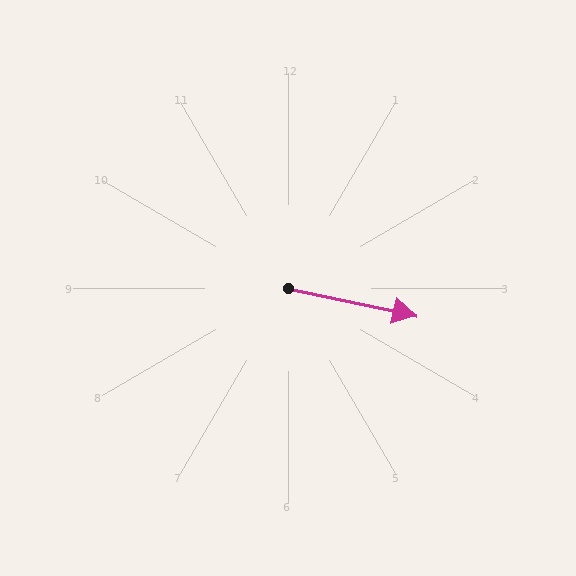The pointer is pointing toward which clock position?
Roughly 3 o'clock.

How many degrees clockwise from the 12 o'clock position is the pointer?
Approximately 102 degrees.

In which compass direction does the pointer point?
East.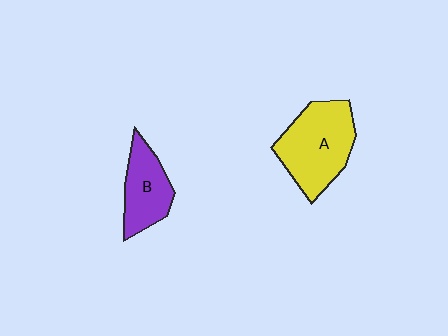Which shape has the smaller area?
Shape B (purple).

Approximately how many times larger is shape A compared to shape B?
Approximately 1.5 times.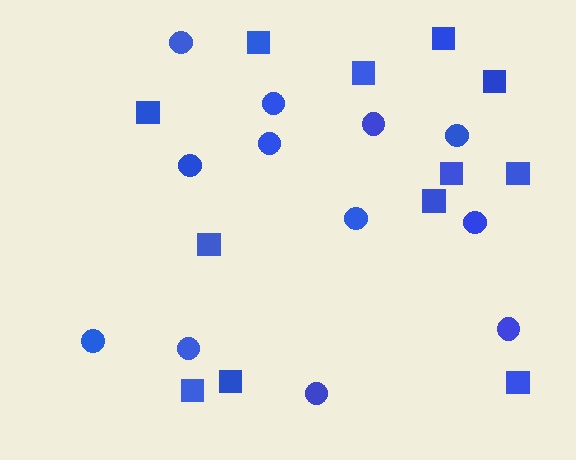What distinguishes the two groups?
There are 2 groups: one group of squares (12) and one group of circles (12).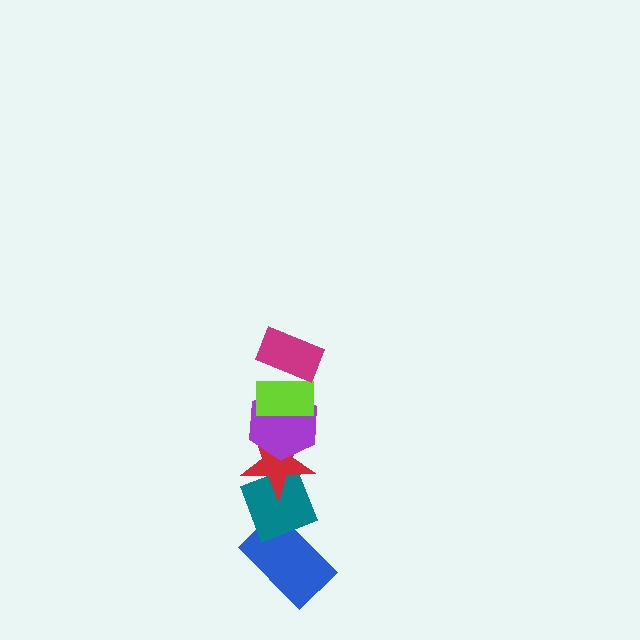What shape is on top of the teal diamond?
The red star is on top of the teal diamond.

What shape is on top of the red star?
The purple hexagon is on top of the red star.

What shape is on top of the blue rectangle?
The teal diamond is on top of the blue rectangle.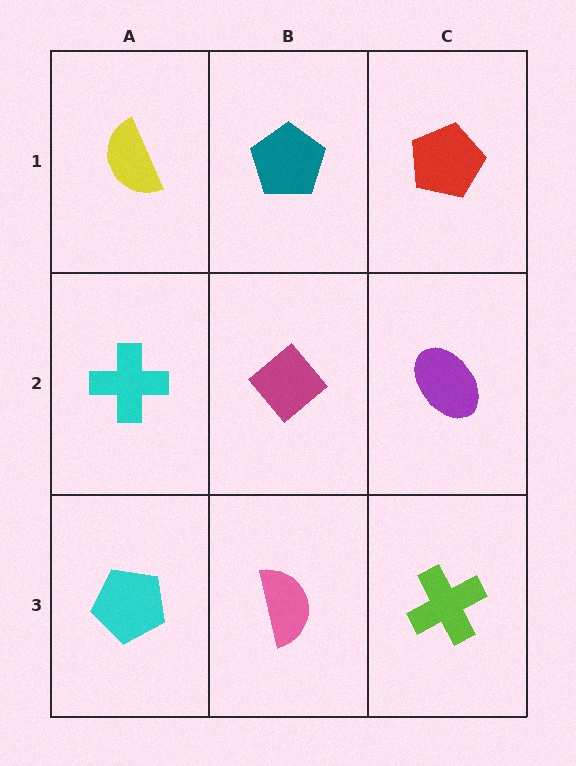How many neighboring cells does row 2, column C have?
3.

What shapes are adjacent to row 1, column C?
A purple ellipse (row 2, column C), a teal pentagon (row 1, column B).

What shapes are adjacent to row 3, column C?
A purple ellipse (row 2, column C), a pink semicircle (row 3, column B).